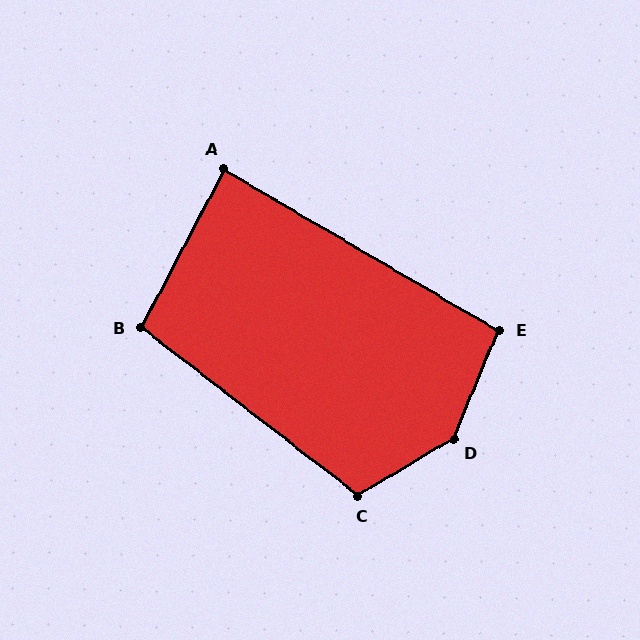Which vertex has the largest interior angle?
D, at approximately 143 degrees.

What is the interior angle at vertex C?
Approximately 112 degrees (obtuse).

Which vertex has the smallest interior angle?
A, at approximately 87 degrees.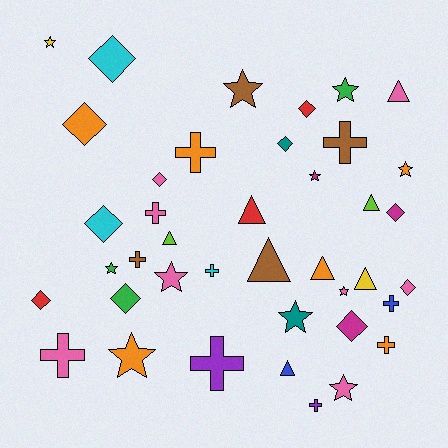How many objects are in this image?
There are 40 objects.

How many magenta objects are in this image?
There are 3 magenta objects.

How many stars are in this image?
There are 11 stars.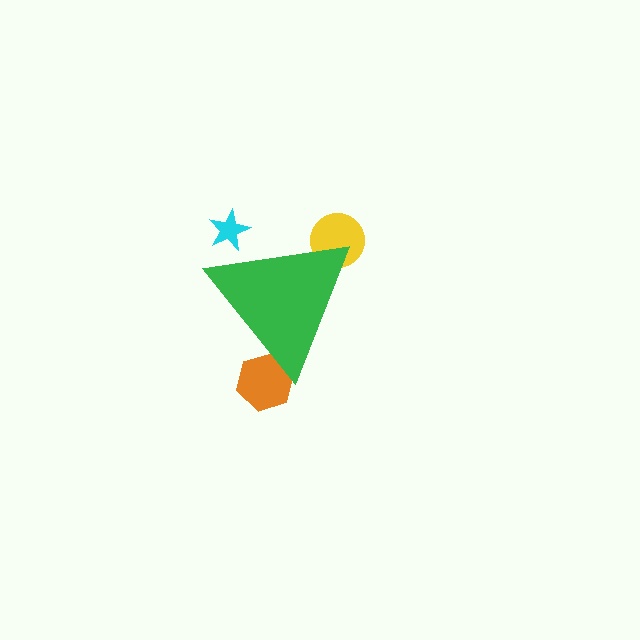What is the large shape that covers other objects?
A green triangle.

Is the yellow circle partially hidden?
Yes, the yellow circle is partially hidden behind the green triangle.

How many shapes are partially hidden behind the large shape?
3 shapes are partially hidden.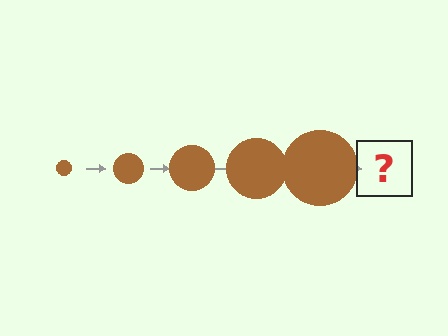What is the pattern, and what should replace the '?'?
The pattern is that the circle gets progressively larger each step. The '?' should be a brown circle, larger than the previous one.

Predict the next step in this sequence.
The next step is a brown circle, larger than the previous one.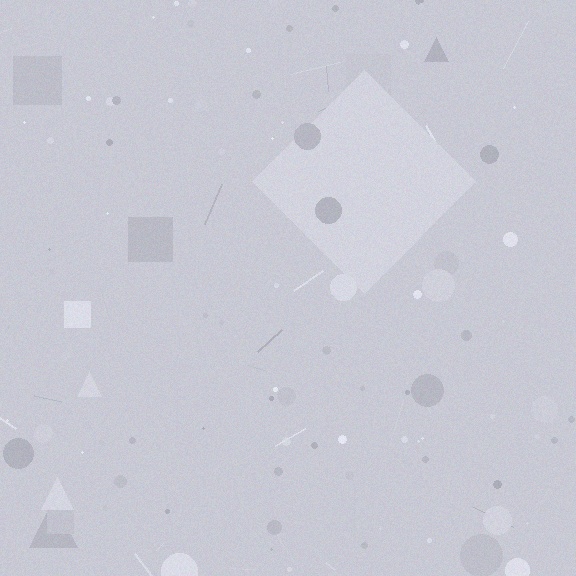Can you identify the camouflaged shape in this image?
The camouflaged shape is a diamond.